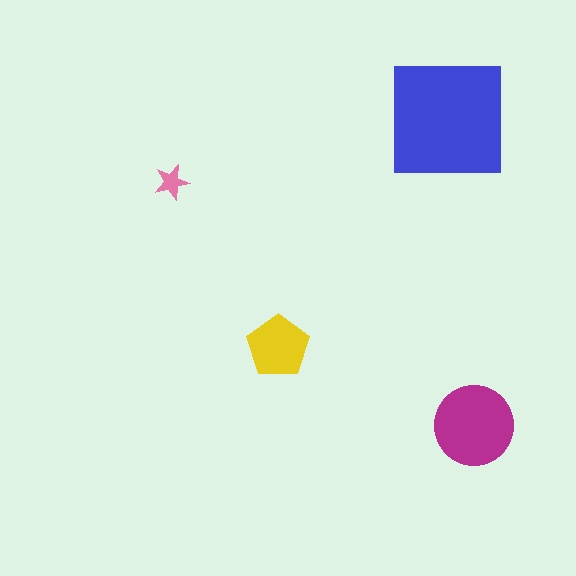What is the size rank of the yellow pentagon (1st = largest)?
3rd.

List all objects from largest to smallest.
The blue square, the magenta circle, the yellow pentagon, the pink star.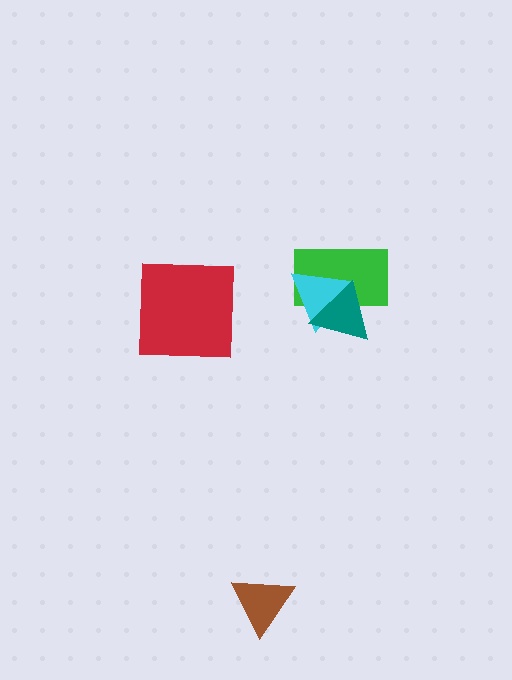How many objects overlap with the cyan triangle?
2 objects overlap with the cyan triangle.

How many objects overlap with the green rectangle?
2 objects overlap with the green rectangle.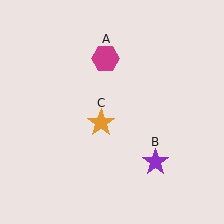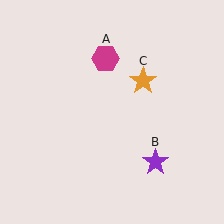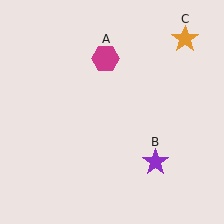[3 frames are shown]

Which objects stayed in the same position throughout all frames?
Magenta hexagon (object A) and purple star (object B) remained stationary.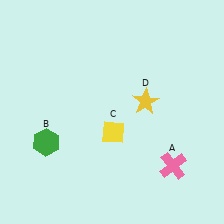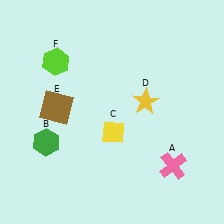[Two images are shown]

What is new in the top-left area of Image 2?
A lime hexagon (F) was added in the top-left area of Image 2.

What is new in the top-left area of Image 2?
A brown square (E) was added in the top-left area of Image 2.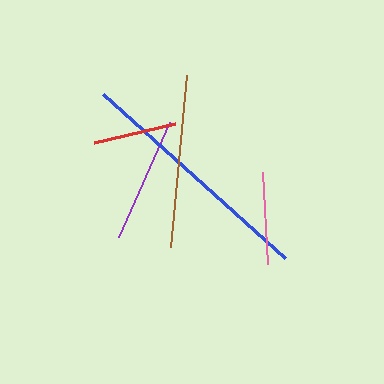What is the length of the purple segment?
The purple segment is approximately 125 pixels long.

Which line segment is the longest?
The blue line is the longest at approximately 246 pixels.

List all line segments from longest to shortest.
From longest to shortest: blue, brown, purple, pink, red.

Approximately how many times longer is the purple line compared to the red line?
The purple line is approximately 1.5 times the length of the red line.